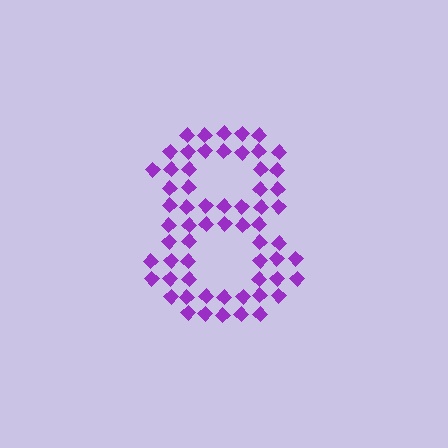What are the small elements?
The small elements are diamonds.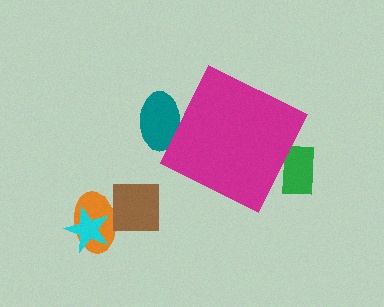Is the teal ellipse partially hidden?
Yes, the teal ellipse is partially hidden behind the magenta diamond.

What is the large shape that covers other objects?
A magenta diamond.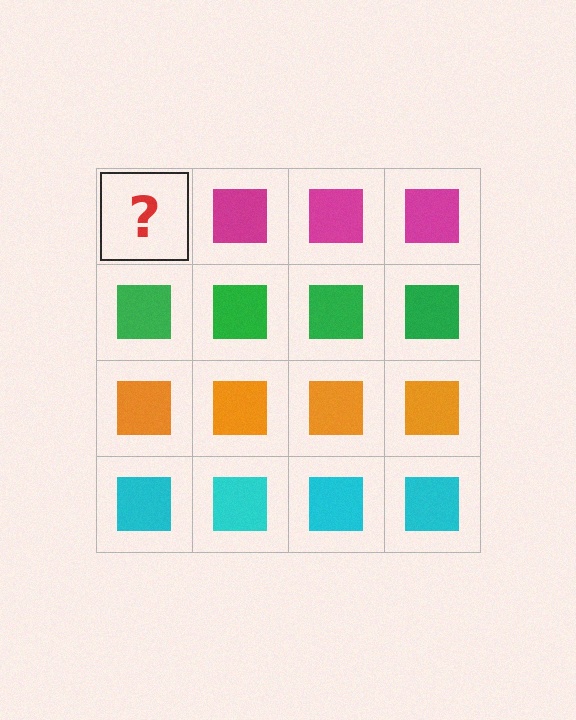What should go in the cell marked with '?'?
The missing cell should contain a magenta square.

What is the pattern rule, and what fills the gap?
The rule is that each row has a consistent color. The gap should be filled with a magenta square.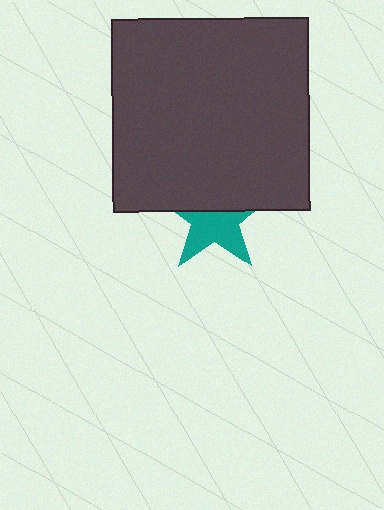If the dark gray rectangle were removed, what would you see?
You would see the complete teal star.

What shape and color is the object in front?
The object in front is a dark gray rectangle.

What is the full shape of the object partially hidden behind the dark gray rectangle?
The partially hidden object is a teal star.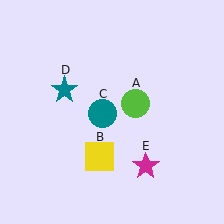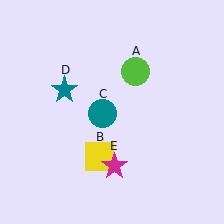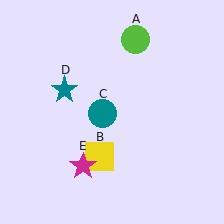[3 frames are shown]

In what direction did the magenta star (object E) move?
The magenta star (object E) moved left.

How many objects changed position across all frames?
2 objects changed position: lime circle (object A), magenta star (object E).